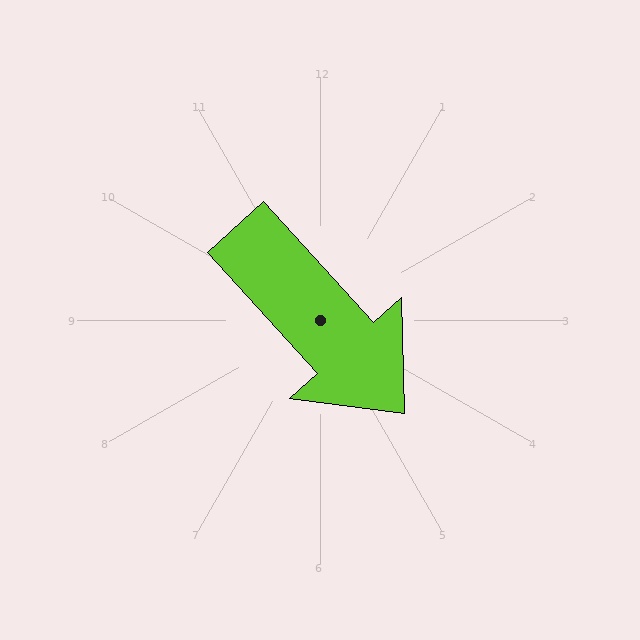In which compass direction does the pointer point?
Southeast.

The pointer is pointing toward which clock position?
Roughly 5 o'clock.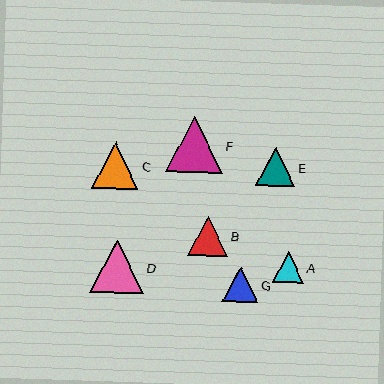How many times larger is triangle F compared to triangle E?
Triangle F is approximately 1.5 times the size of triangle E.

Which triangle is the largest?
Triangle F is the largest with a size of approximately 56 pixels.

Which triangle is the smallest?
Triangle A is the smallest with a size of approximately 30 pixels.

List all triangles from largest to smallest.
From largest to smallest: F, D, C, B, E, G, A.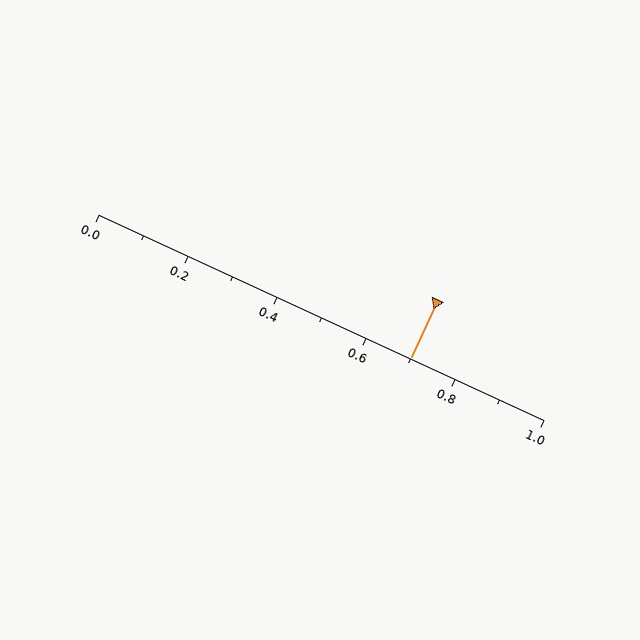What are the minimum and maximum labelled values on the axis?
The axis runs from 0.0 to 1.0.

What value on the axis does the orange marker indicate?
The marker indicates approximately 0.7.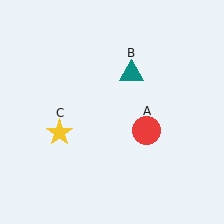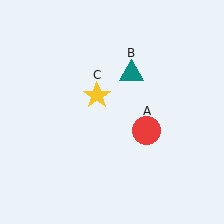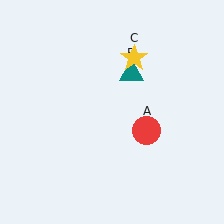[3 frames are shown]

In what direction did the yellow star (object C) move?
The yellow star (object C) moved up and to the right.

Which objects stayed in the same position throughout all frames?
Red circle (object A) and teal triangle (object B) remained stationary.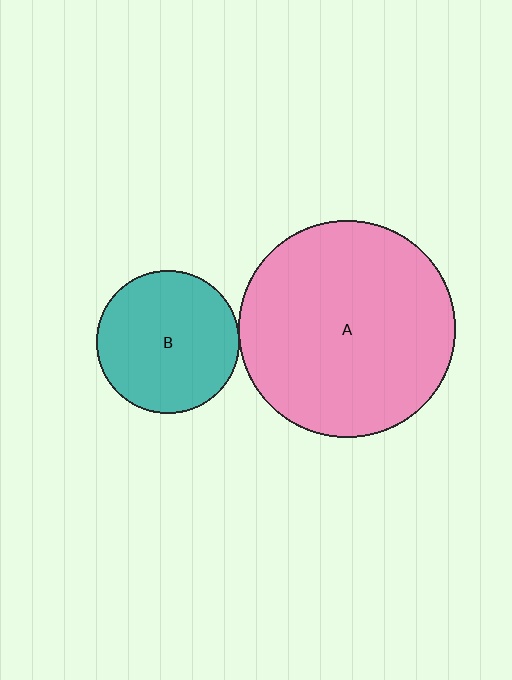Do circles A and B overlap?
Yes.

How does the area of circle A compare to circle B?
Approximately 2.3 times.